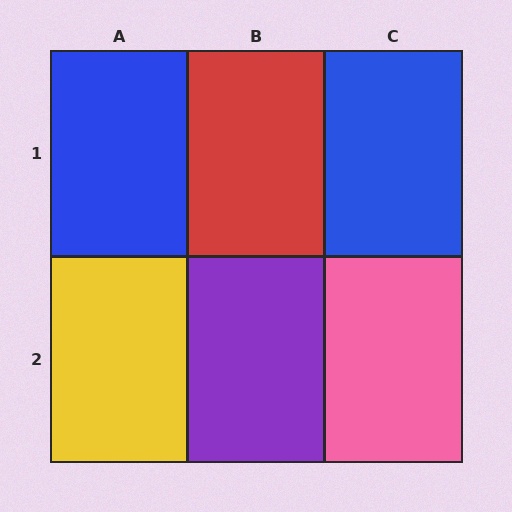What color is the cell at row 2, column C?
Pink.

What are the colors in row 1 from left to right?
Blue, red, blue.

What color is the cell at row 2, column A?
Yellow.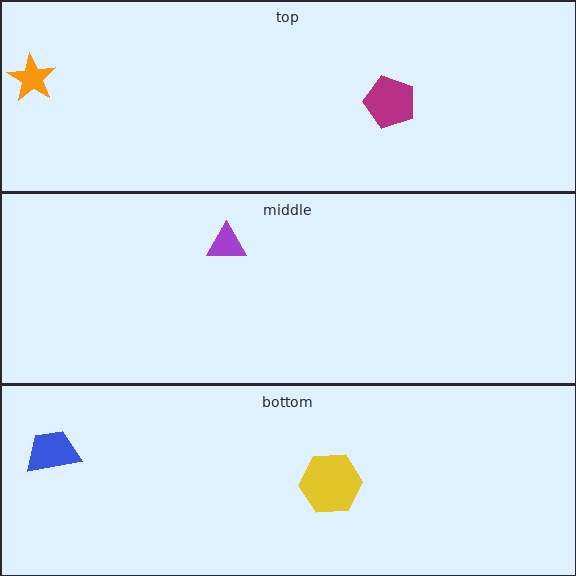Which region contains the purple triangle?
The middle region.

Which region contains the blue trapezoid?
The bottom region.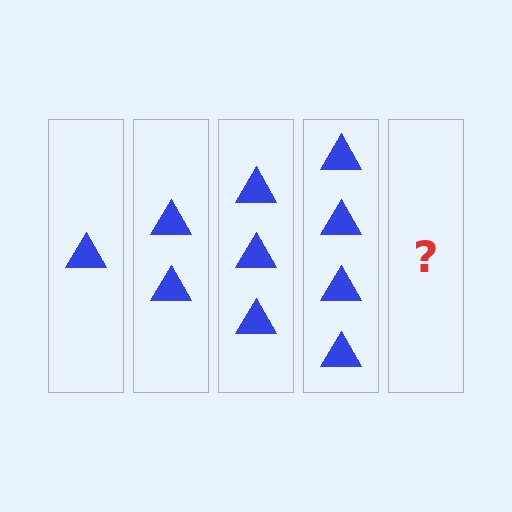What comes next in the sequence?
The next element should be 5 triangles.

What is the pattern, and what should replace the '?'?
The pattern is that each step adds one more triangle. The '?' should be 5 triangles.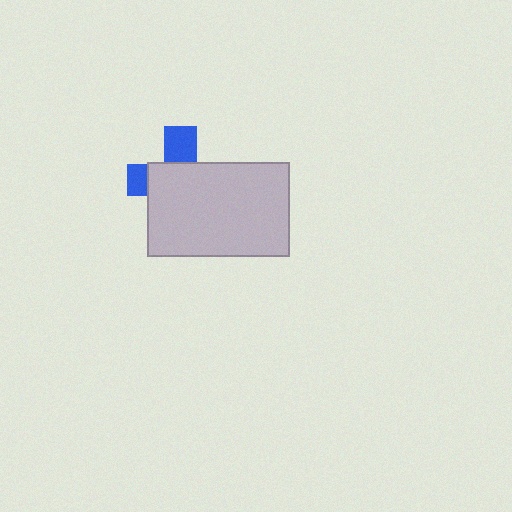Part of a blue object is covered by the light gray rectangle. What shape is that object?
It is a cross.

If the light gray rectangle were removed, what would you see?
You would see the complete blue cross.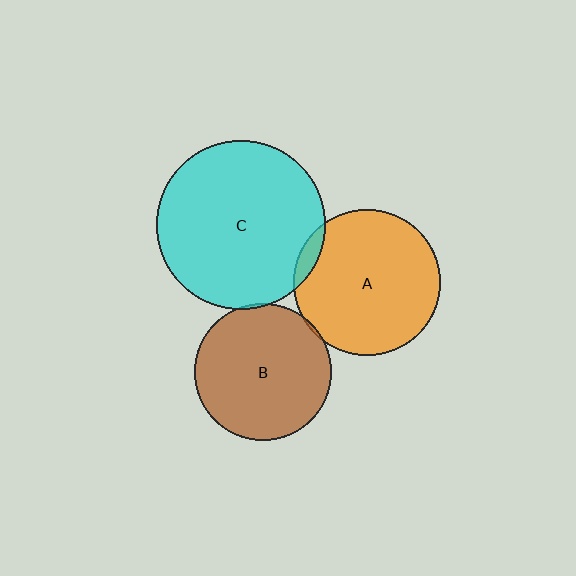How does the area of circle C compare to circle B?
Approximately 1.5 times.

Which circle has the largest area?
Circle C (cyan).